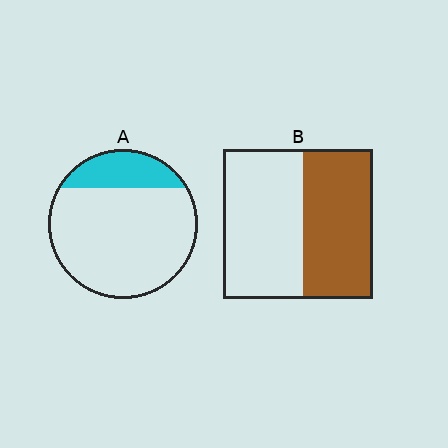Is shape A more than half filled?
No.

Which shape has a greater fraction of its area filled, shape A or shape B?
Shape B.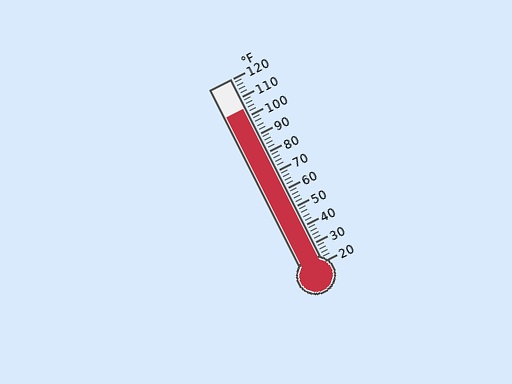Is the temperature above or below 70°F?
The temperature is above 70°F.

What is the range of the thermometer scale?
The thermometer scale ranges from 20°F to 120°F.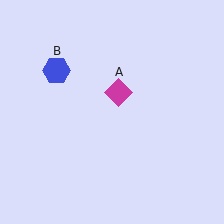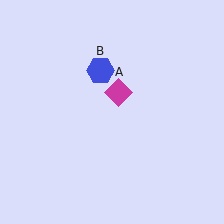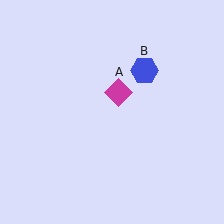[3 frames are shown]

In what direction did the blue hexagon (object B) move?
The blue hexagon (object B) moved right.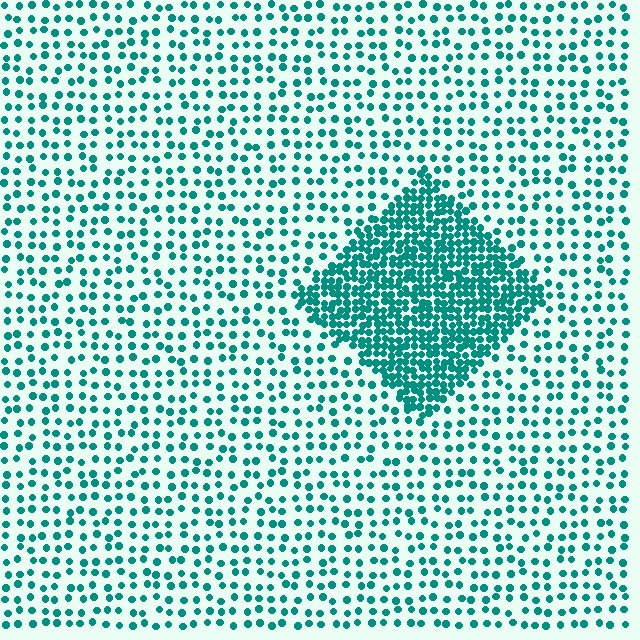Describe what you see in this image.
The image contains small teal elements arranged at two different densities. A diamond-shaped region is visible where the elements are more densely packed than the surrounding area.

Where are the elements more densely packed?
The elements are more densely packed inside the diamond boundary.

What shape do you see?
I see a diamond.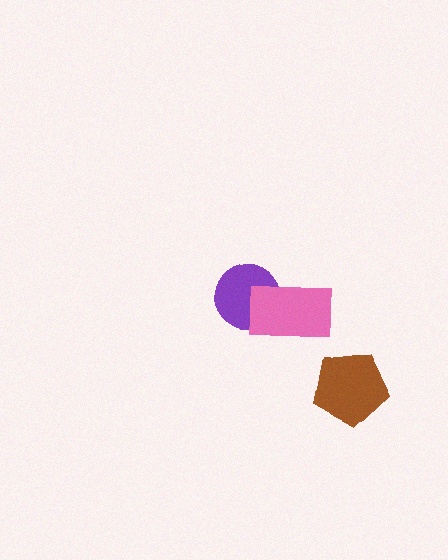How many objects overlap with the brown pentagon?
0 objects overlap with the brown pentagon.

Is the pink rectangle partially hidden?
No, no other shape covers it.